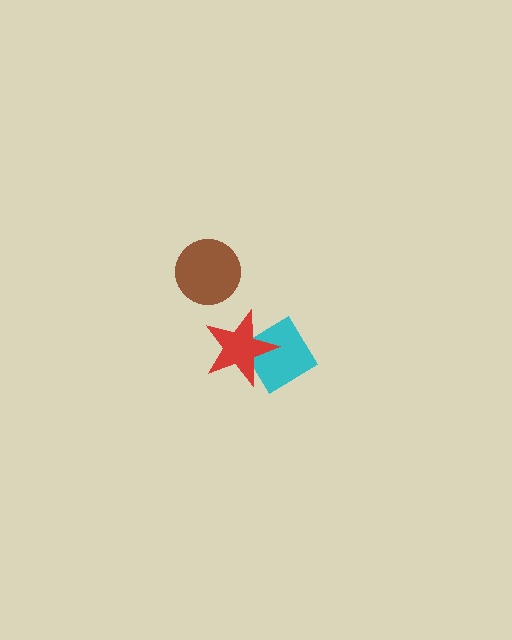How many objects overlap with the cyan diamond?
1 object overlaps with the cyan diamond.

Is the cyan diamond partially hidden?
Yes, it is partially covered by another shape.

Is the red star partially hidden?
No, no other shape covers it.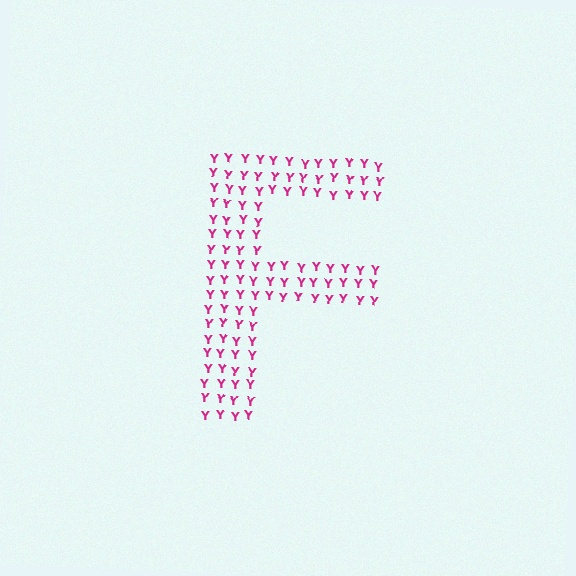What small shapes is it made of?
It is made of small letter Y's.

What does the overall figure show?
The overall figure shows the letter F.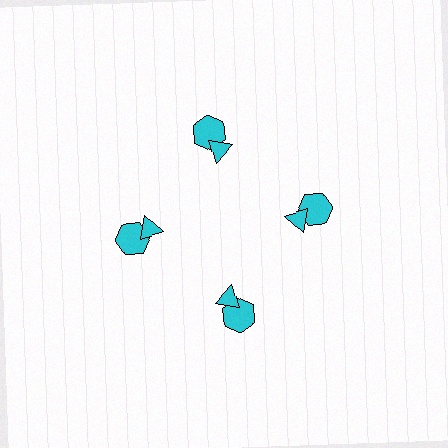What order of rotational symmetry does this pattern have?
This pattern has 4-fold rotational symmetry.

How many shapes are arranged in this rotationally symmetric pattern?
There are 8 shapes, arranged in 4 groups of 2.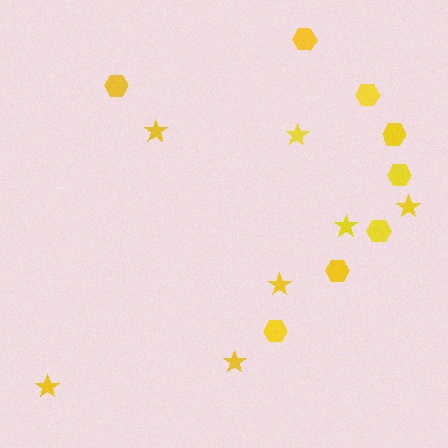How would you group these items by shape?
There are 2 groups: one group of stars (7) and one group of hexagons (8).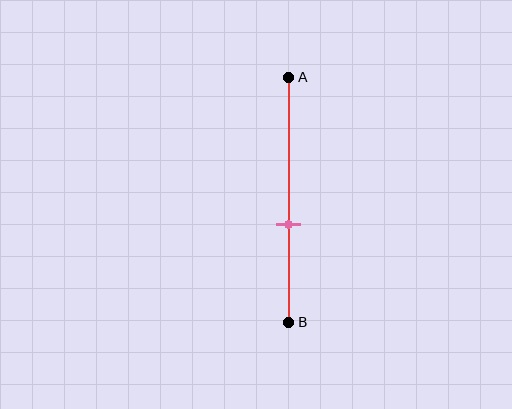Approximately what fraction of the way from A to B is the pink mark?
The pink mark is approximately 60% of the way from A to B.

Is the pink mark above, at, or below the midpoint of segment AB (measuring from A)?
The pink mark is below the midpoint of segment AB.